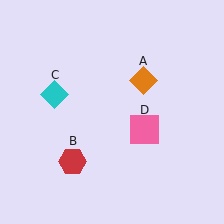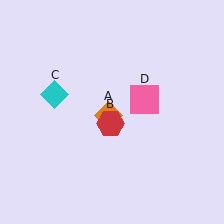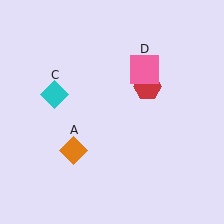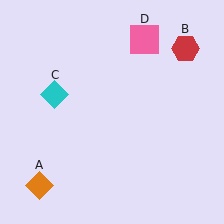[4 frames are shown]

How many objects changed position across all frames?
3 objects changed position: orange diamond (object A), red hexagon (object B), pink square (object D).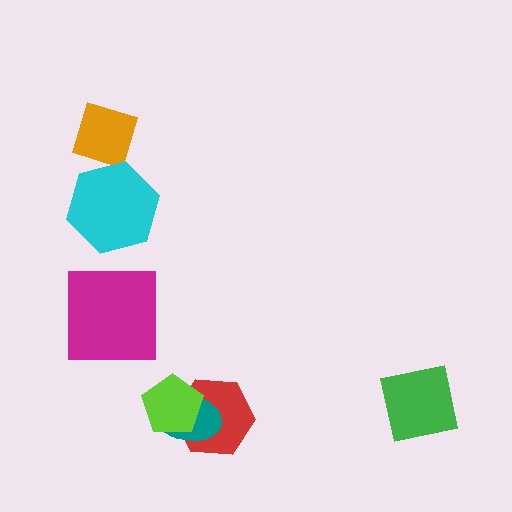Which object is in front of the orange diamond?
The cyan hexagon is in front of the orange diamond.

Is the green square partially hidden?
No, no other shape covers it.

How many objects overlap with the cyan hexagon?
1 object overlaps with the cyan hexagon.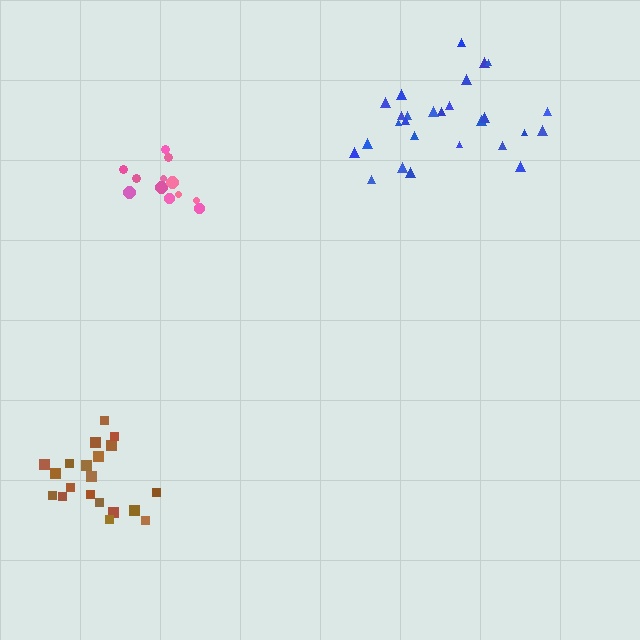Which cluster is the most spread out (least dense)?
Blue.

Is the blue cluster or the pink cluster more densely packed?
Pink.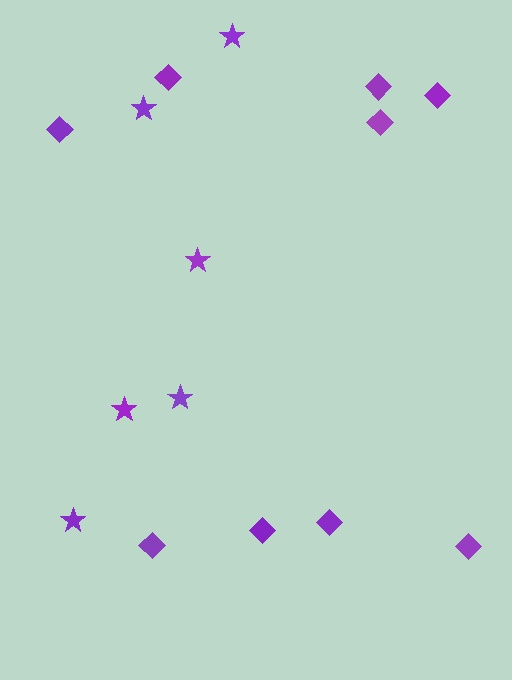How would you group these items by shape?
There are 2 groups: one group of diamonds (9) and one group of stars (6).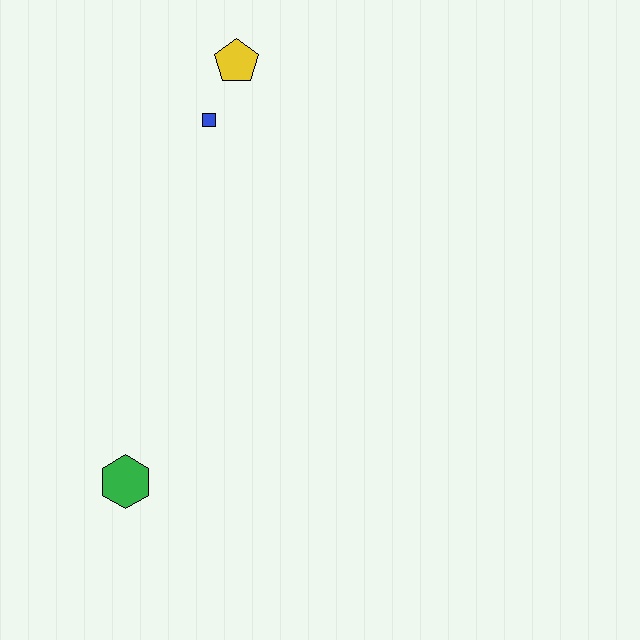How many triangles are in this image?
There are no triangles.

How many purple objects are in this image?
There are no purple objects.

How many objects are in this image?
There are 3 objects.